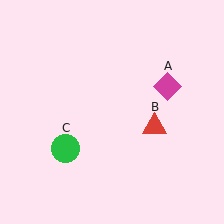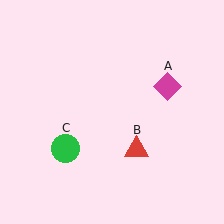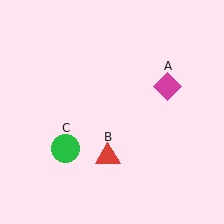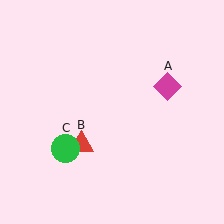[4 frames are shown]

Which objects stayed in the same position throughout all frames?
Magenta diamond (object A) and green circle (object C) remained stationary.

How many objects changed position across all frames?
1 object changed position: red triangle (object B).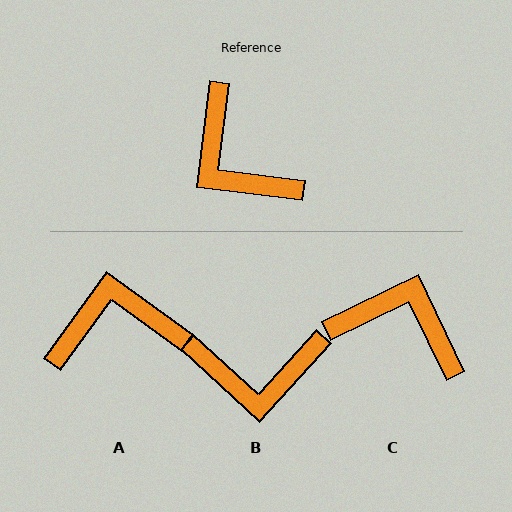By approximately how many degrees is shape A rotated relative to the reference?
Approximately 119 degrees clockwise.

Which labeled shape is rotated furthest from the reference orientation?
C, about 147 degrees away.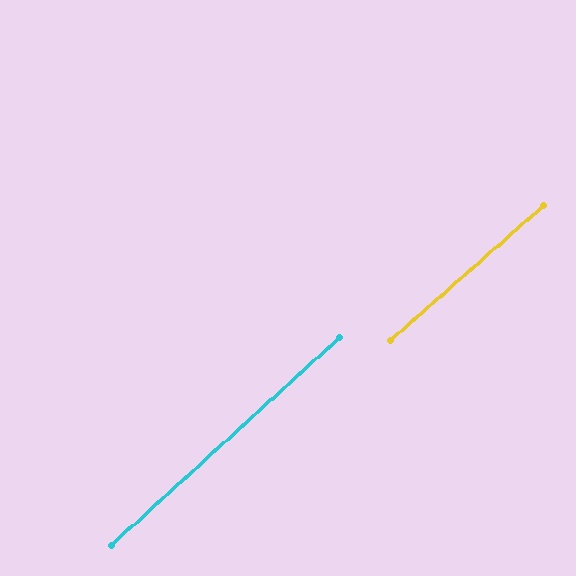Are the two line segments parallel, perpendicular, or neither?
Parallel — their directions differ by only 1.1°.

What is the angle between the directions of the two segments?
Approximately 1 degree.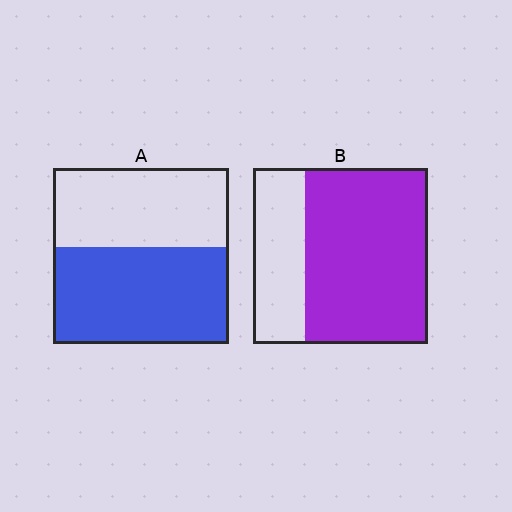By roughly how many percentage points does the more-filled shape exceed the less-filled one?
By roughly 15 percentage points (B over A).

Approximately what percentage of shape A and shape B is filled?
A is approximately 55% and B is approximately 70%.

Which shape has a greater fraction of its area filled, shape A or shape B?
Shape B.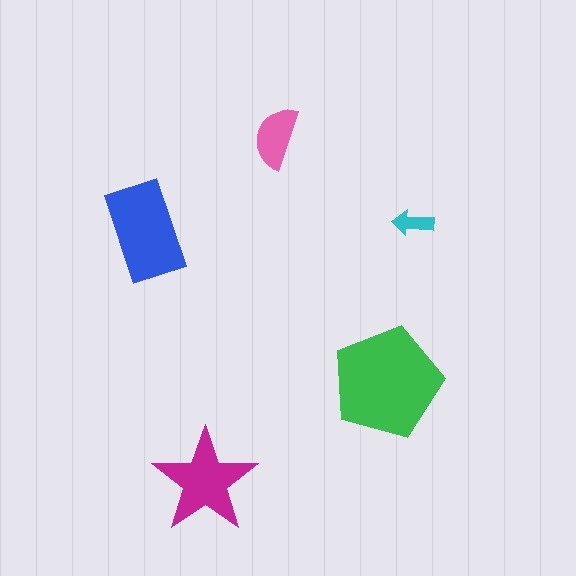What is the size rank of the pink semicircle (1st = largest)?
4th.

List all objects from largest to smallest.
The green pentagon, the blue rectangle, the magenta star, the pink semicircle, the cyan arrow.